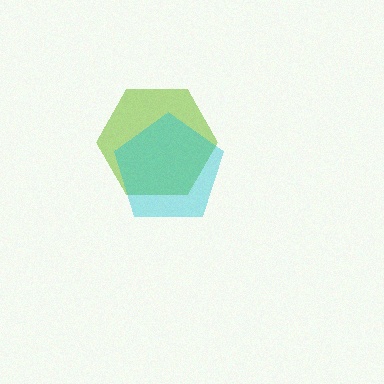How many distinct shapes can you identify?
There are 2 distinct shapes: a lime hexagon, a cyan pentagon.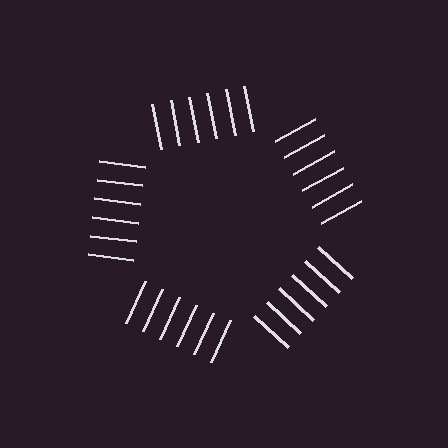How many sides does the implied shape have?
5 sides — the line-ends trace a pentagon.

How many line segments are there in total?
30 — 6 along each of the 5 edges.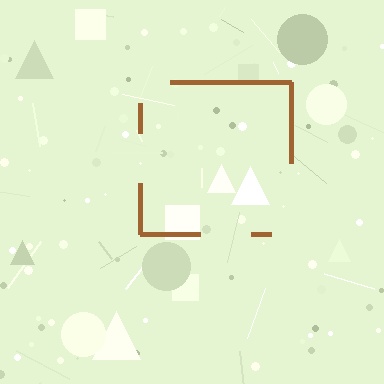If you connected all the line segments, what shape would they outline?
They would outline a square.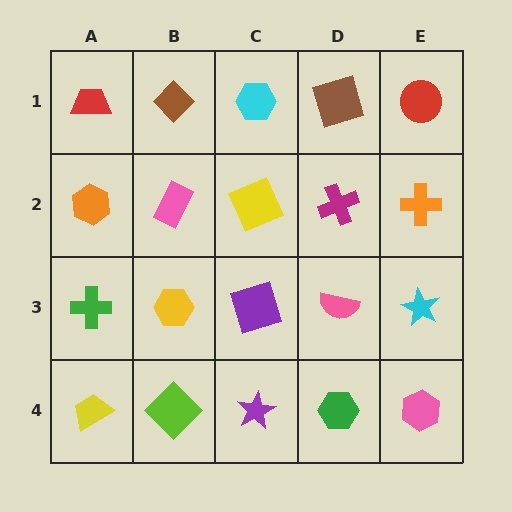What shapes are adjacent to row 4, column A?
A green cross (row 3, column A), a lime diamond (row 4, column B).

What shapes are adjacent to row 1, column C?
A yellow square (row 2, column C), a brown diamond (row 1, column B), a brown square (row 1, column D).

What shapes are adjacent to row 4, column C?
A purple square (row 3, column C), a lime diamond (row 4, column B), a green hexagon (row 4, column D).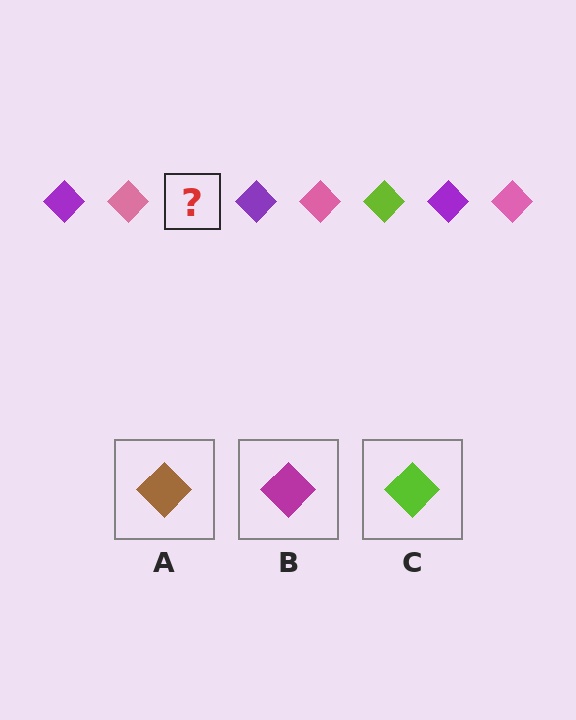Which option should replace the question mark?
Option C.